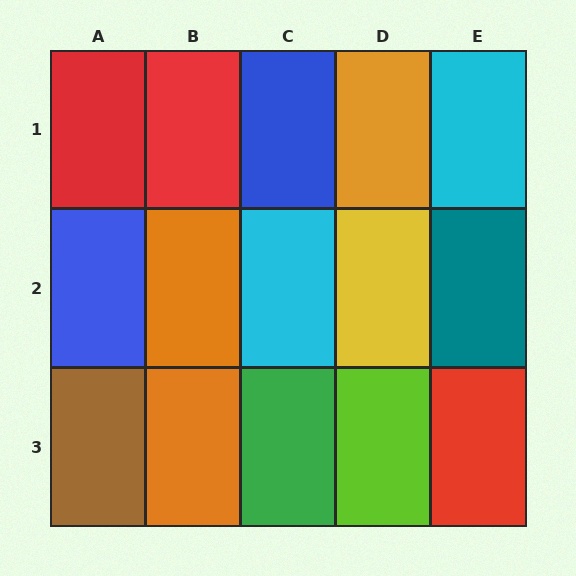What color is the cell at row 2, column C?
Cyan.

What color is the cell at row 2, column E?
Teal.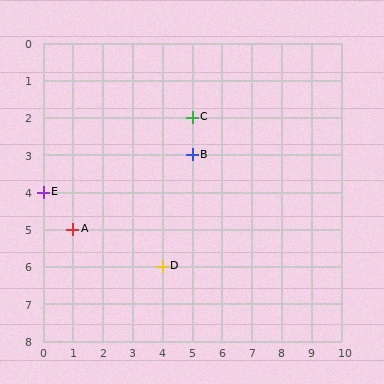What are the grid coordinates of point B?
Point B is at grid coordinates (5, 3).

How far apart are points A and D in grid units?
Points A and D are 3 columns and 1 row apart (about 3.2 grid units diagonally).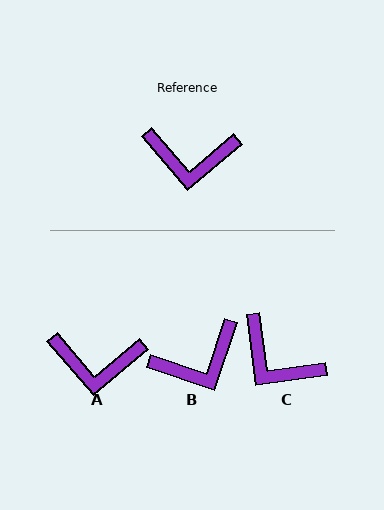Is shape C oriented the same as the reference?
No, it is off by about 33 degrees.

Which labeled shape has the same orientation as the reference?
A.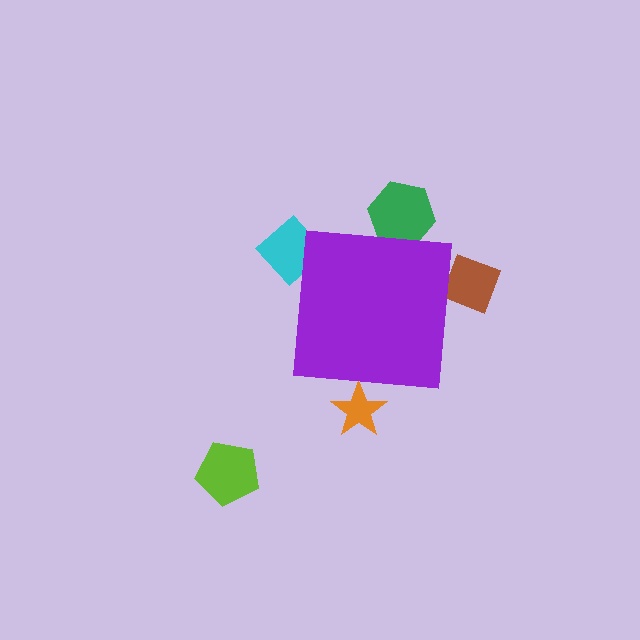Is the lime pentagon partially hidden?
No, the lime pentagon is fully visible.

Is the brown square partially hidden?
Yes, the brown square is partially hidden behind the purple square.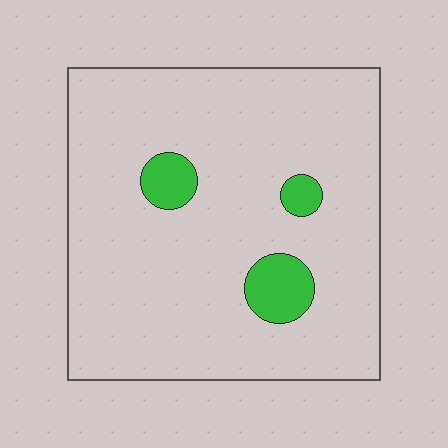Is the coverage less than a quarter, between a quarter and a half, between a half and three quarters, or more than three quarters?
Less than a quarter.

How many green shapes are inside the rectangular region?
3.